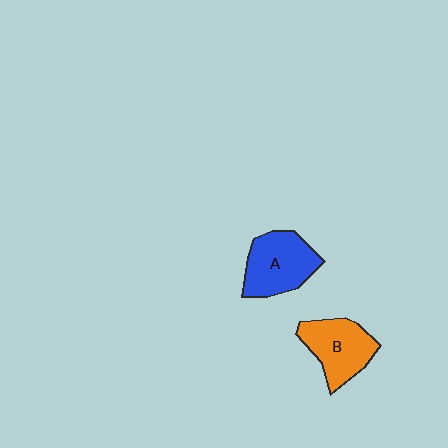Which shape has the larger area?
Shape A (blue).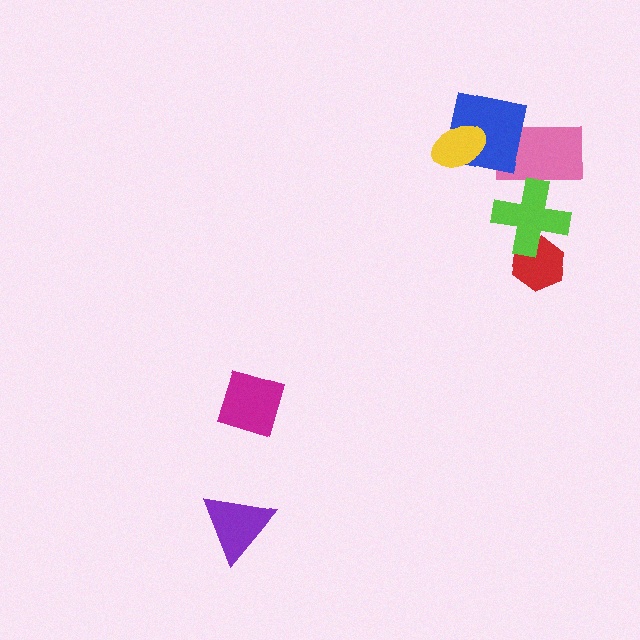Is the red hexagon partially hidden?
Yes, it is partially covered by another shape.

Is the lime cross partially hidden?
No, no other shape covers it.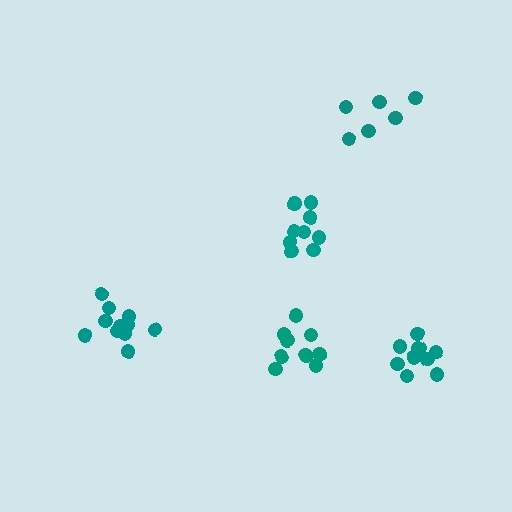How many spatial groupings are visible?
There are 5 spatial groupings.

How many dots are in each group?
Group 1: 6 dots, Group 2: 10 dots, Group 3: 11 dots, Group 4: 9 dots, Group 5: 9 dots (45 total).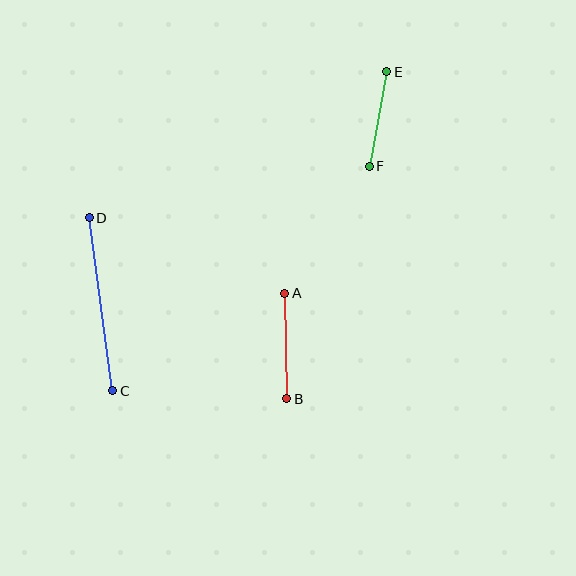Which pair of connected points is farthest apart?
Points C and D are farthest apart.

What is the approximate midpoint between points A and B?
The midpoint is at approximately (286, 346) pixels.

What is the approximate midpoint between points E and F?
The midpoint is at approximately (378, 119) pixels.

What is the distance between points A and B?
The distance is approximately 105 pixels.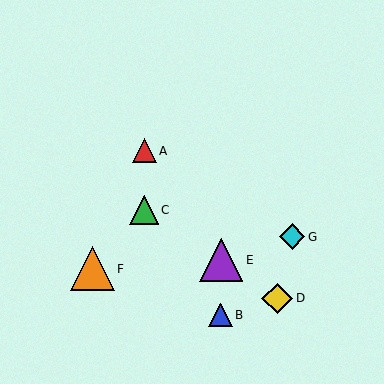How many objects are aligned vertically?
2 objects (A, C) are aligned vertically.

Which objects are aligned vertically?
Objects A, C are aligned vertically.